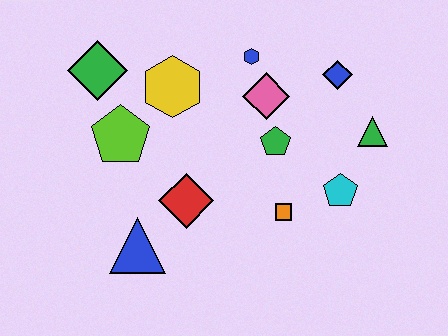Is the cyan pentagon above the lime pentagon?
No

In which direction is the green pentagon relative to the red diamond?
The green pentagon is to the right of the red diamond.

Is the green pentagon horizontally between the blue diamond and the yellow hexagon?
Yes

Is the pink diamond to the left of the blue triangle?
No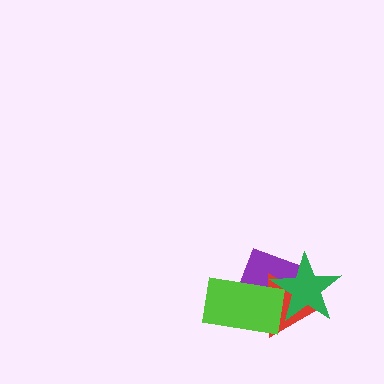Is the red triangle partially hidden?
Yes, it is partially covered by another shape.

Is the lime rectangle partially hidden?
Yes, it is partially covered by another shape.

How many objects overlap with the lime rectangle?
3 objects overlap with the lime rectangle.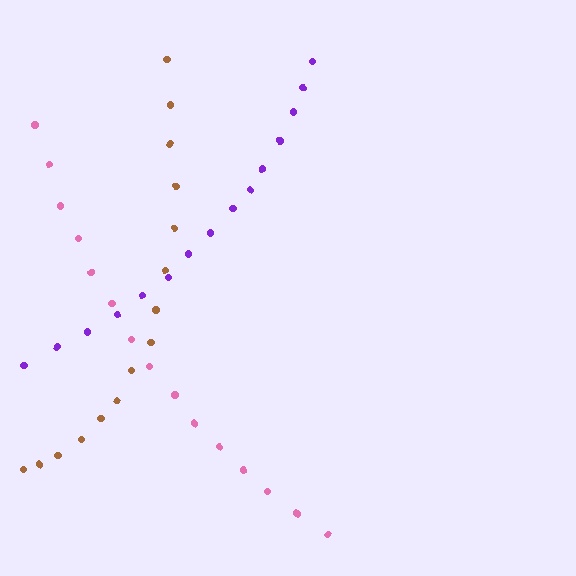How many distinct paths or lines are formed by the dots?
There are 3 distinct paths.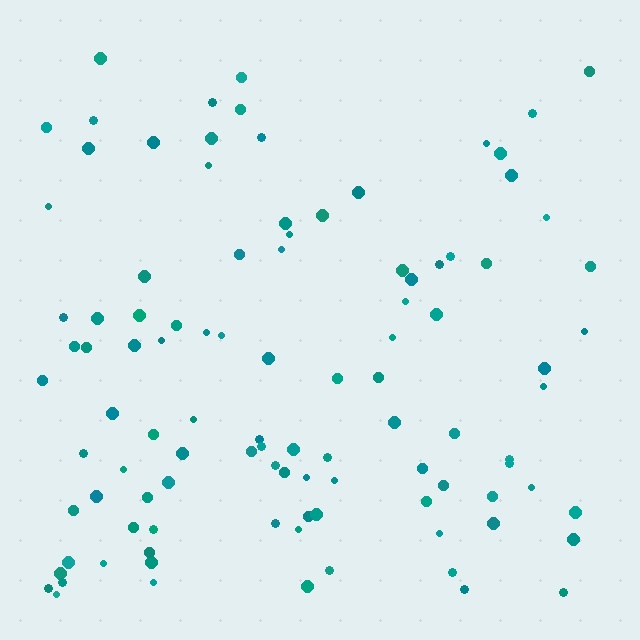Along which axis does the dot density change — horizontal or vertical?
Vertical.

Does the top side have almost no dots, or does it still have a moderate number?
Still a moderate number, just noticeably fewer than the bottom.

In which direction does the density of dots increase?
From top to bottom, with the bottom side densest.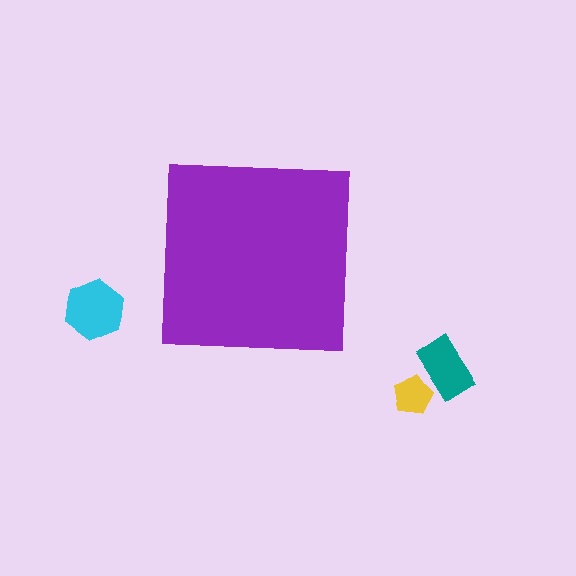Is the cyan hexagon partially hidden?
No, the cyan hexagon is fully visible.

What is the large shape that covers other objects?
A purple square.